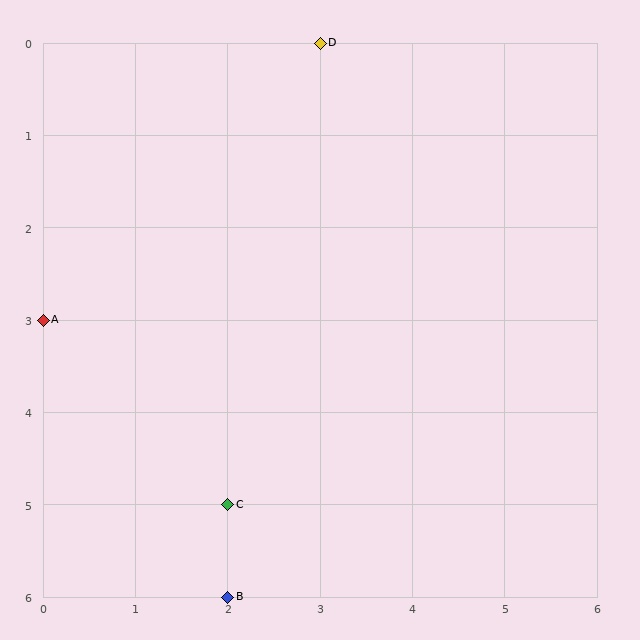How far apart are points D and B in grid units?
Points D and B are 1 column and 6 rows apart (about 6.1 grid units diagonally).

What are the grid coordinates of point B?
Point B is at grid coordinates (2, 6).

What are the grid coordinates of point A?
Point A is at grid coordinates (0, 3).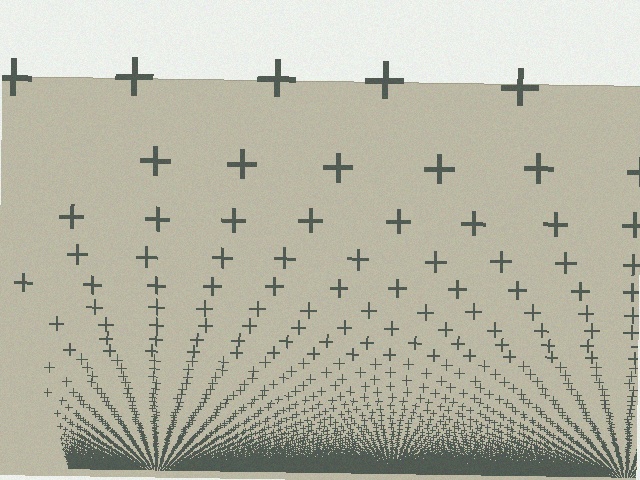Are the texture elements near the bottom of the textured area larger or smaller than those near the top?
Smaller. The gradient is inverted — elements near the bottom are smaller and denser.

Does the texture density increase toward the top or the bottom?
Density increases toward the bottom.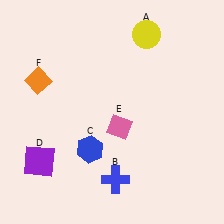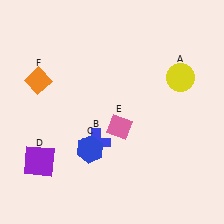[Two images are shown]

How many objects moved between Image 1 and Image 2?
2 objects moved between the two images.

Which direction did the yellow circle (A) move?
The yellow circle (A) moved down.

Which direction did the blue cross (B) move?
The blue cross (B) moved up.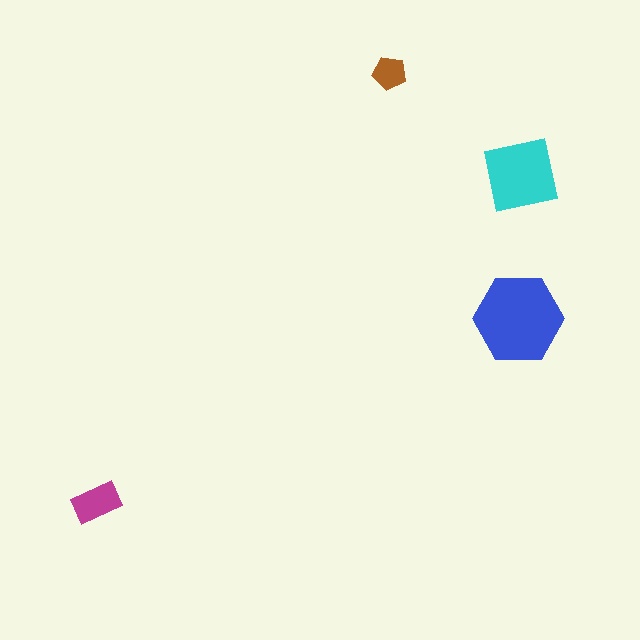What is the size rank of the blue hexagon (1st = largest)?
1st.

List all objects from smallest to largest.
The brown pentagon, the magenta rectangle, the cyan square, the blue hexagon.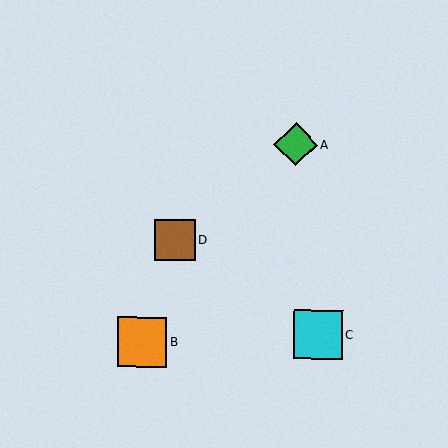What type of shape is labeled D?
Shape D is a brown square.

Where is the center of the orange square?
The center of the orange square is at (142, 342).